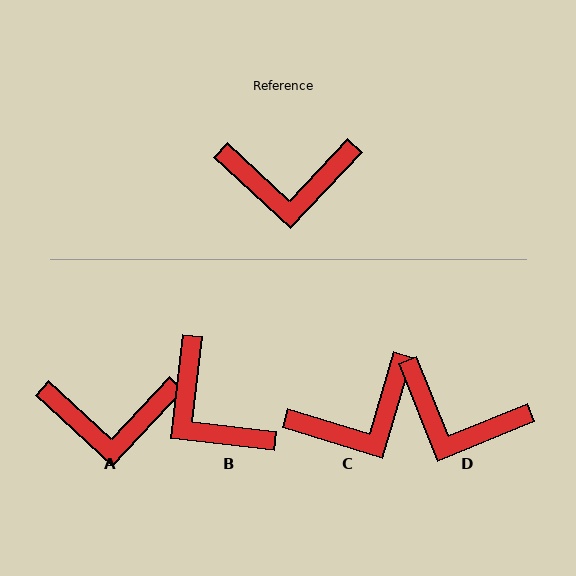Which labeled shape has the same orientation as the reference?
A.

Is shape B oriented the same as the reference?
No, it is off by about 54 degrees.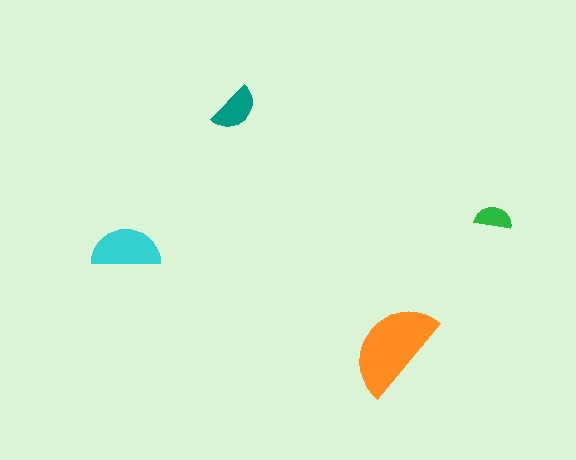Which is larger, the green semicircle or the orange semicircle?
The orange one.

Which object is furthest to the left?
The cyan semicircle is leftmost.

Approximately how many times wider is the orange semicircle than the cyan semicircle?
About 1.5 times wider.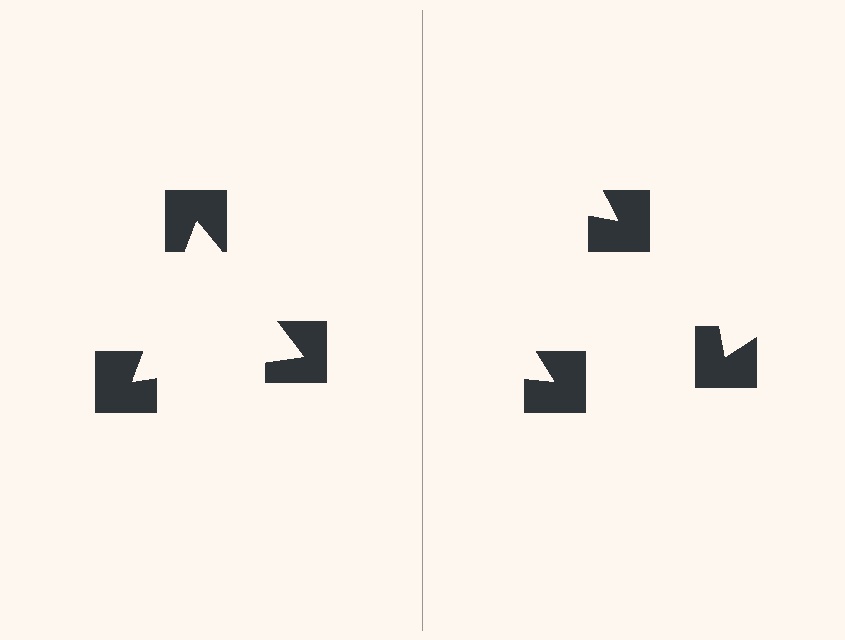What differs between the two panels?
The notched squares are positioned identically on both sides; only the wedge orientations differ. On the left they align to a triangle; on the right they are misaligned.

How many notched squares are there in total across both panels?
6 — 3 on each side.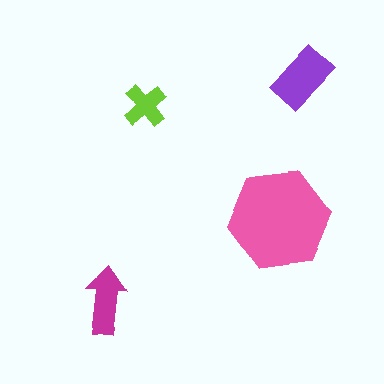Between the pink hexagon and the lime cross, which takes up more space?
The pink hexagon.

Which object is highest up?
The purple rectangle is topmost.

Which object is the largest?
The pink hexagon.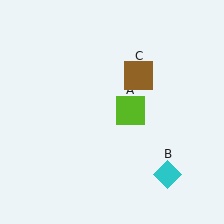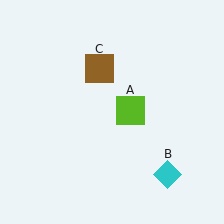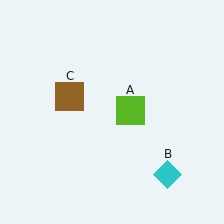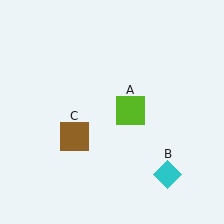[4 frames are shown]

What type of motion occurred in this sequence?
The brown square (object C) rotated counterclockwise around the center of the scene.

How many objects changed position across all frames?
1 object changed position: brown square (object C).